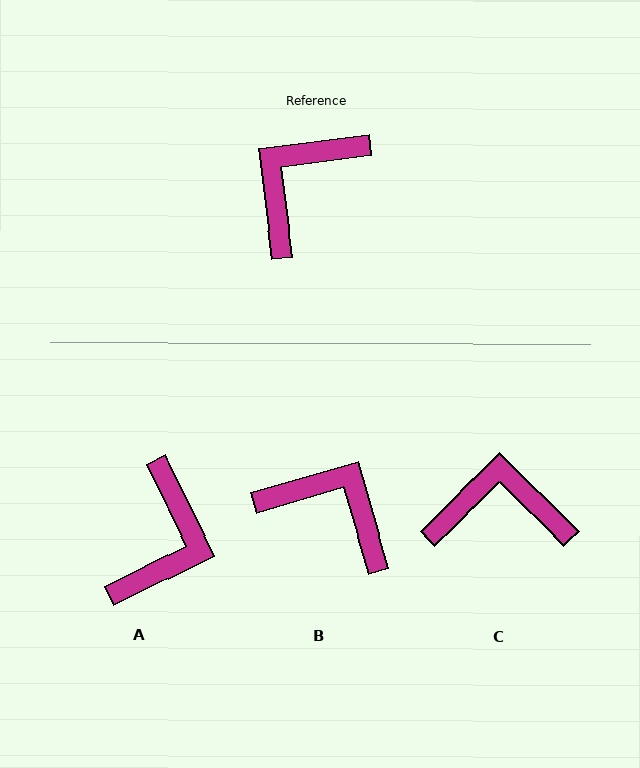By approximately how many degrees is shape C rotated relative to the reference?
Approximately 52 degrees clockwise.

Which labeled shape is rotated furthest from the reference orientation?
A, about 161 degrees away.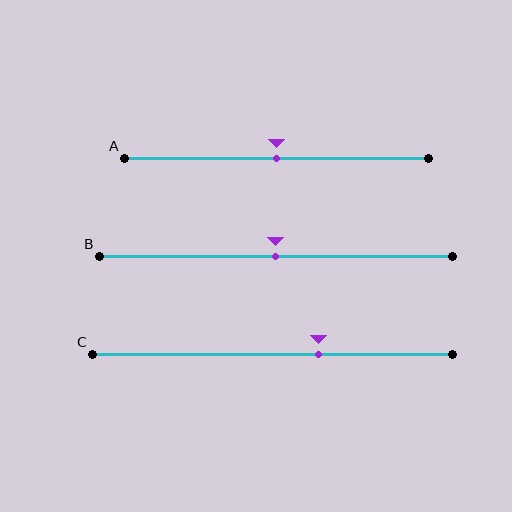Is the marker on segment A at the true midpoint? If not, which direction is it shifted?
Yes, the marker on segment A is at the true midpoint.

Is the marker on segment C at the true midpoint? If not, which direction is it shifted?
No, the marker on segment C is shifted to the right by about 13% of the segment length.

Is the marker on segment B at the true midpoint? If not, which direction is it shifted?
Yes, the marker on segment B is at the true midpoint.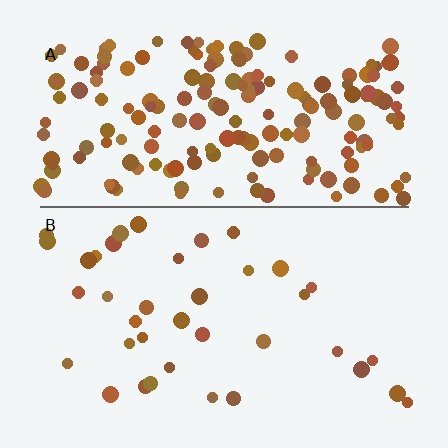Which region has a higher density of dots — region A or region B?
A (the top).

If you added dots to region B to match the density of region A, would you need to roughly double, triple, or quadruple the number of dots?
Approximately quadruple.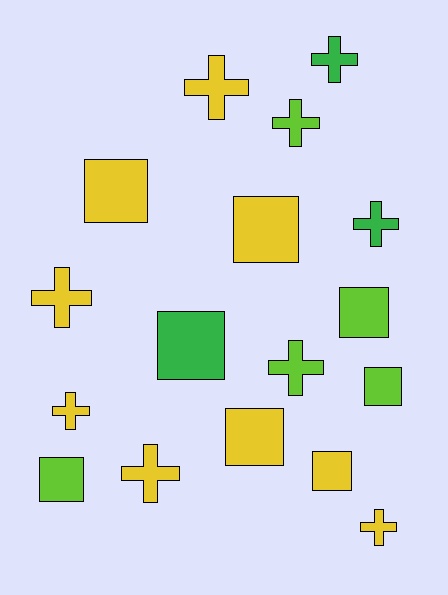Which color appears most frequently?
Yellow, with 9 objects.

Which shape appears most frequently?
Cross, with 9 objects.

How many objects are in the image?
There are 17 objects.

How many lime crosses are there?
There are 2 lime crosses.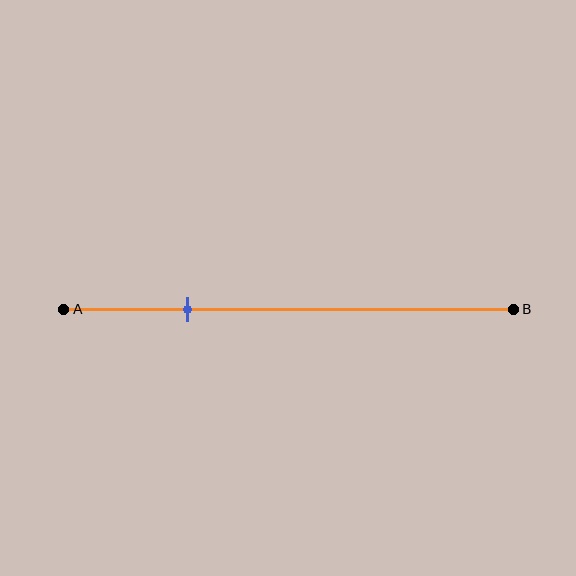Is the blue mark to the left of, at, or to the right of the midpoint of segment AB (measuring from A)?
The blue mark is to the left of the midpoint of segment AB.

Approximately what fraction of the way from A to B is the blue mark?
The blue mark is approximately 30% of the way from A to B.